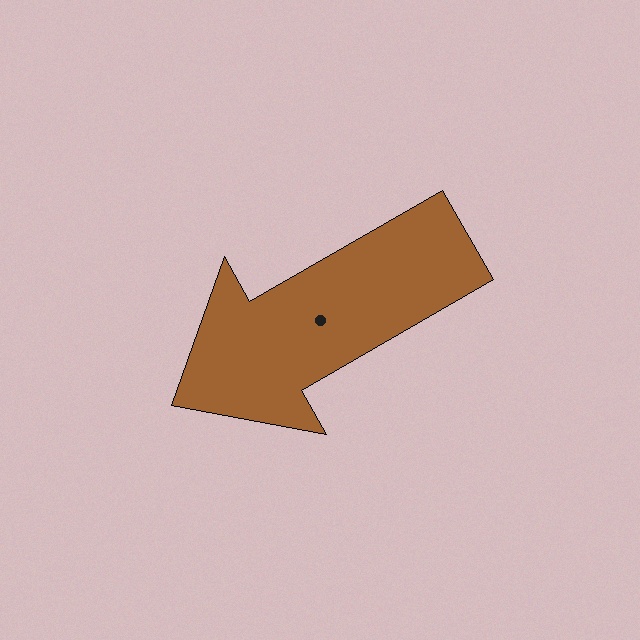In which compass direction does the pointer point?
Southwest.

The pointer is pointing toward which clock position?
Roughly 8 o'clock.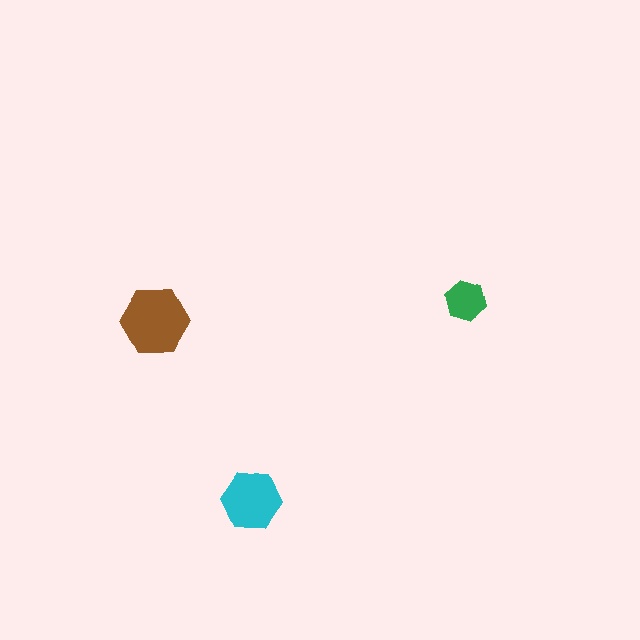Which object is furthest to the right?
The green hexagon is rightmost.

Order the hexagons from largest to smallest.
the brown one, the cyan one, the green one.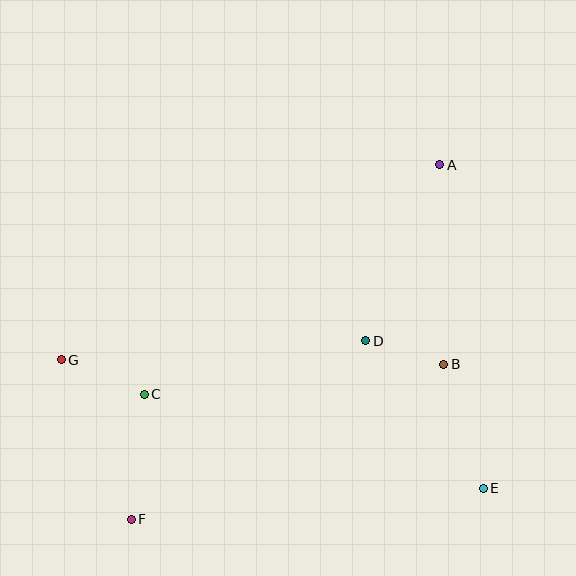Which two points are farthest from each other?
Points A and F are farthest from each other.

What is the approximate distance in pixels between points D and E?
The distance between D and E is approximately 188 pixels.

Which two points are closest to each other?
Points B and D are closest to each other.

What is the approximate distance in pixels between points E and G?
The distance between E and G is approximately 441 pixels.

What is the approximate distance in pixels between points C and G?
The distance between C and G is approximately 90 pixels.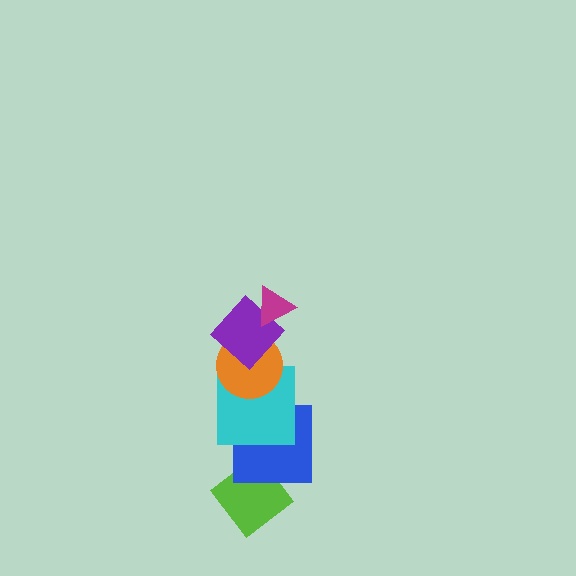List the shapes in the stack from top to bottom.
From top to bottom: the magenta triangle, the purple diamond, the orange circle, the cyan square, the blue square, the lime diamond.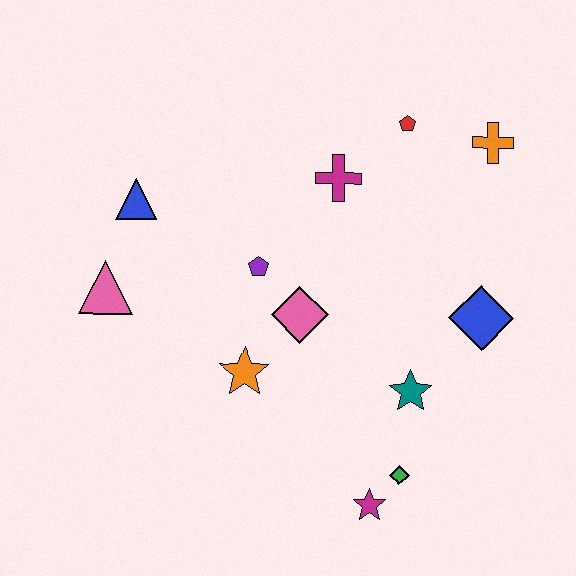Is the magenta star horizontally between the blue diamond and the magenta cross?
Yes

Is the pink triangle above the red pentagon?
No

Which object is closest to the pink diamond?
The purple pentagon is closest to the pink diamond.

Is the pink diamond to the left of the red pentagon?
Yes